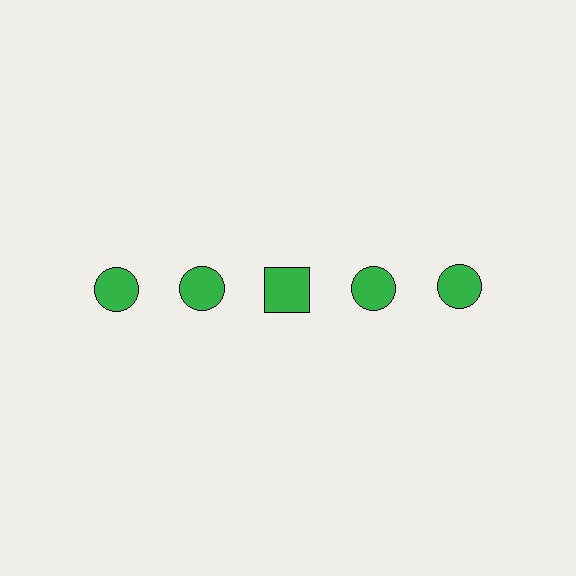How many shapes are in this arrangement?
There are 5 shapes arranged in a grid pattern.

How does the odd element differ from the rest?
It has a different shape: square instead of circle.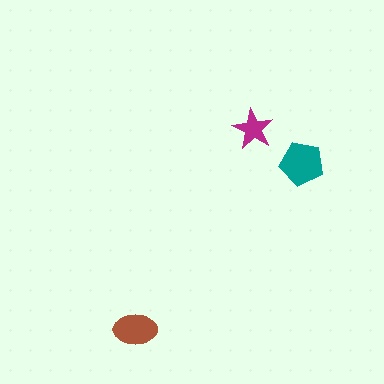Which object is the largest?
The teal pentagon.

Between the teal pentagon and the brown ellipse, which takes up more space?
The teal pentagon.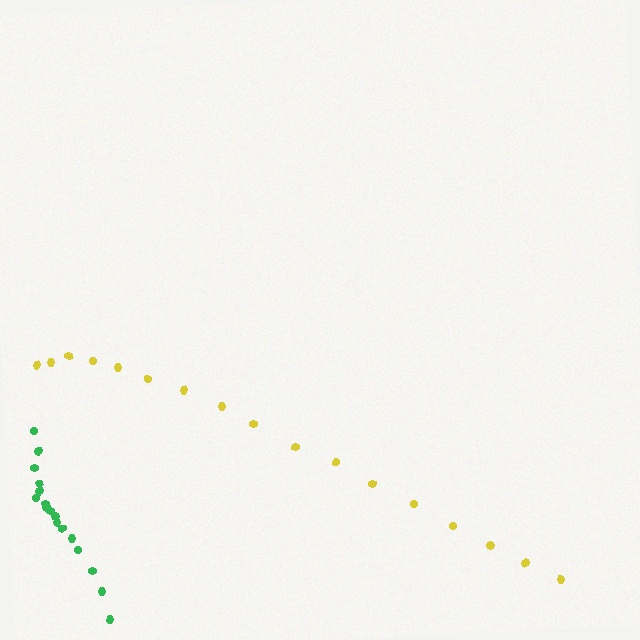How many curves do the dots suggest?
There are 2 distinct paths.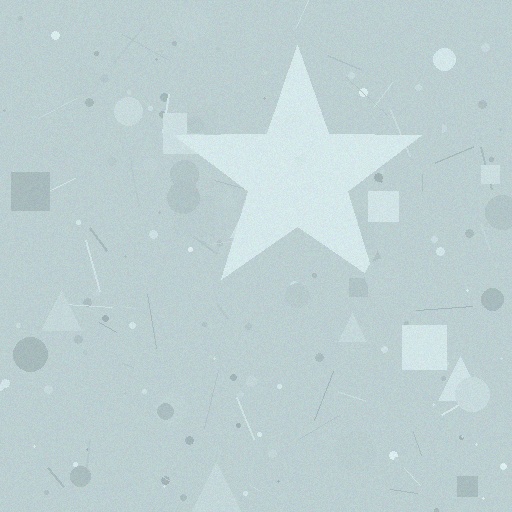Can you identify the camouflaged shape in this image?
The camouflaged shape is a star.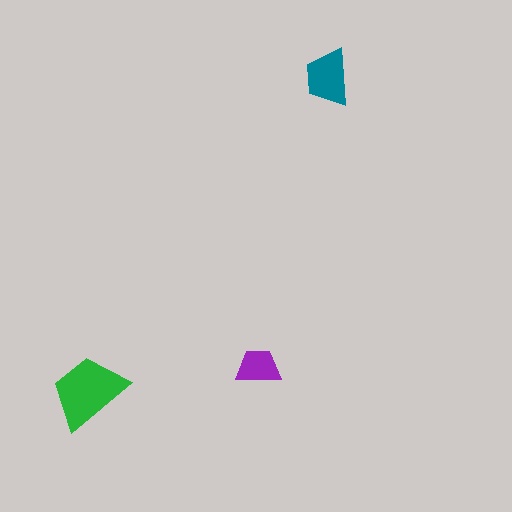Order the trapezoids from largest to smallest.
the green one, the teal one, the purple one.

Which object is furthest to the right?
The teal trapezoid is rightmost.